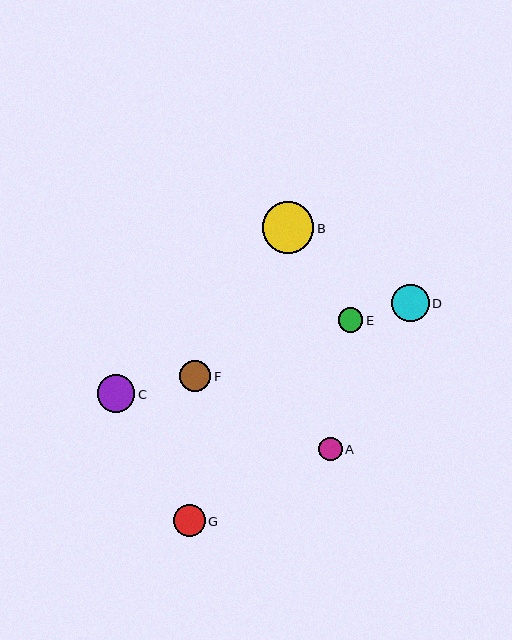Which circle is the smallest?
Circle A is the smallest with a size of approximately 24 pixels.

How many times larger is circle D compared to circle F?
Circle D is approximately 1.2 times the size of circle F.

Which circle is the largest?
Circle B is the largest with a size of approximately 52 pixels.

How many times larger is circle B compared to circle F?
Circle B is approximately 1.6 times the size of circle F.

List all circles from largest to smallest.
From largest to smallest: B, C, D, G, F, E, A.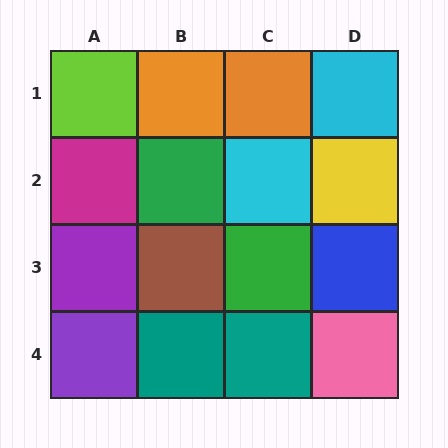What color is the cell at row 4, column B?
Teal.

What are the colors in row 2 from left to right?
Magenta, green, cyan, yellow.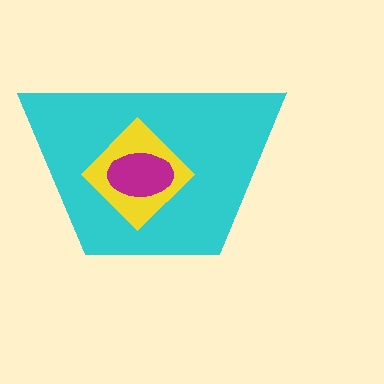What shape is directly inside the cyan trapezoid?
The yellow diamond.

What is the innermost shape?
The magenta ellipse.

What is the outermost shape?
The cyan trapezoid.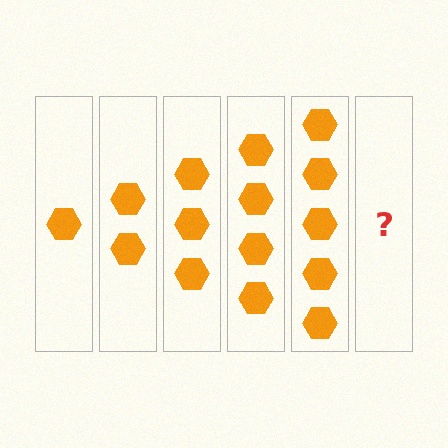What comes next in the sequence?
The next element should be 6 hexagons.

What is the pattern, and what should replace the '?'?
The pattern is that each step adds one more hexagon. The '?' should be 6 hexagons.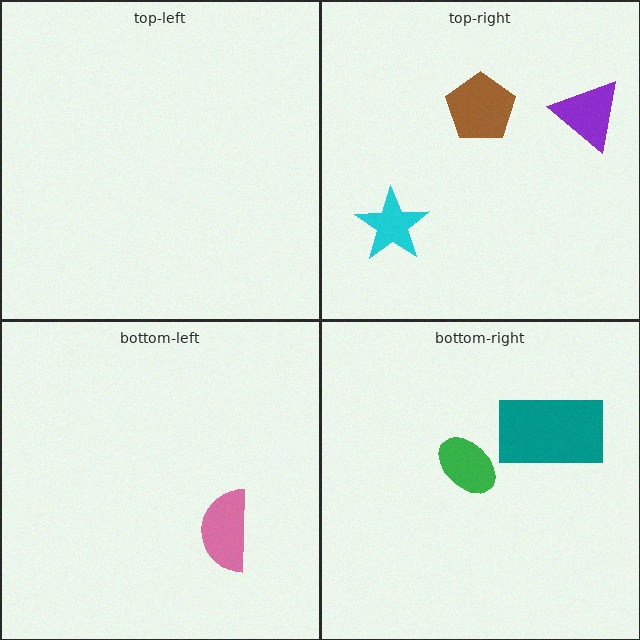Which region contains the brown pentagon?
The top-right region.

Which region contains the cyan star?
The top-right region.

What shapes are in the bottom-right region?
The teal rectangle, the green ellipse.